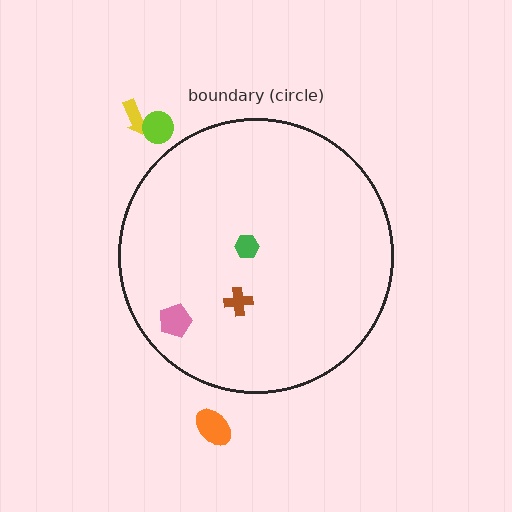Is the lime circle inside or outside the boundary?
Outside.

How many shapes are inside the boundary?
3 inside, 3 outside.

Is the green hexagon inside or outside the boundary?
Inside.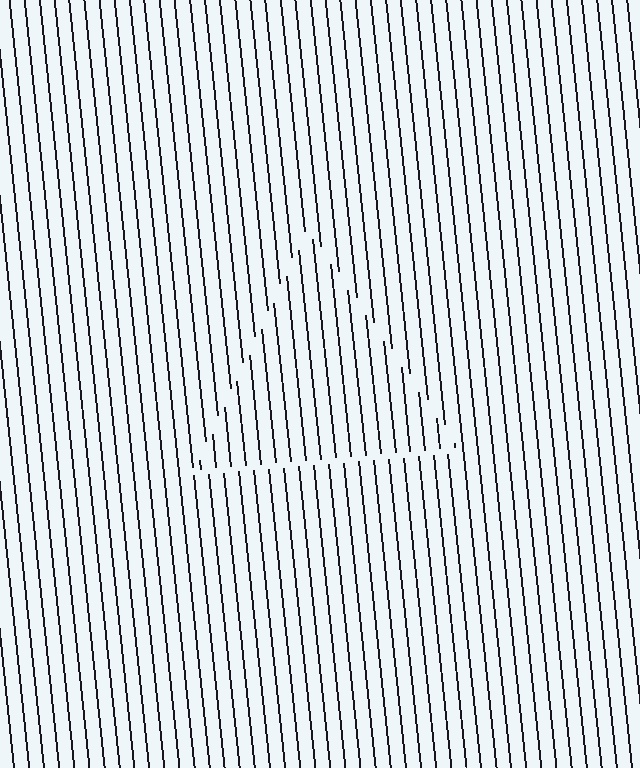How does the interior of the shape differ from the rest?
The interior of the shape contains the same grating, shifted by half a period — the contour is defined by the phase discontinuity where line-ends from the inner and outer gratings abut.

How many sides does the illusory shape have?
3 sides — the line-ends trace a triangle.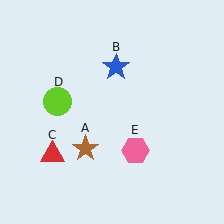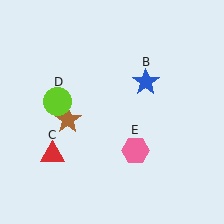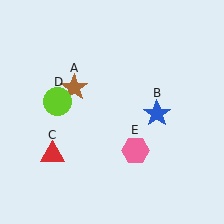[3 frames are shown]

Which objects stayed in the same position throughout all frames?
Red triangle (object C) and lime circle (object D) and pink hexagon (object E) remained stationary.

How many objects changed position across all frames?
2 objects changed position: brown star (object A), blue star (object B).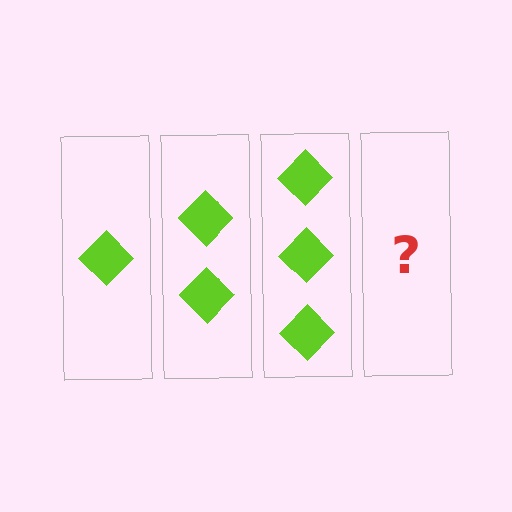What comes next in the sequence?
The next element should be 4 diamonds.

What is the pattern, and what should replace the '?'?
The pattern is that each step adds one more diamond. The '?' should be 4 diamonds.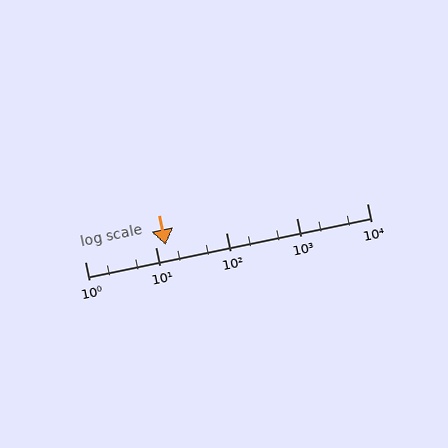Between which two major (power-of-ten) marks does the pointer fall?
The pointer is between 10 and 100.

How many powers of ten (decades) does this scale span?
The scale spans 4 decades, from 1 to 10000.